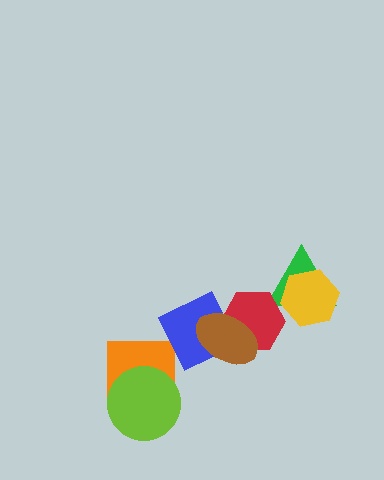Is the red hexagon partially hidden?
Yes, it is partially covered by another shape.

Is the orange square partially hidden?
Yes, it is partially covered by another shape.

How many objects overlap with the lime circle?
1 object overlaps with the lime circle.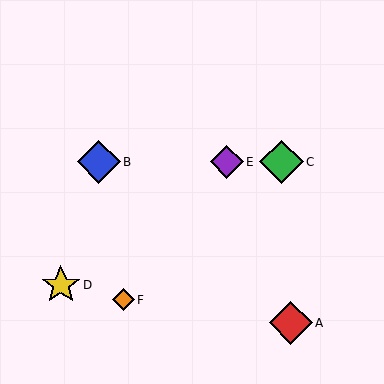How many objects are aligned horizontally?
3 objects (B, C, E) are aligned horizontally.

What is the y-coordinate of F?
Object F is at y≈300.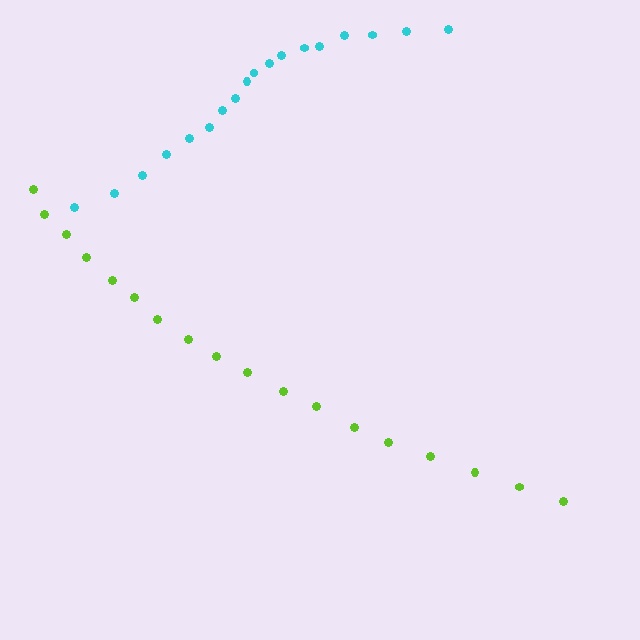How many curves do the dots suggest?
There are 2 distinct paths.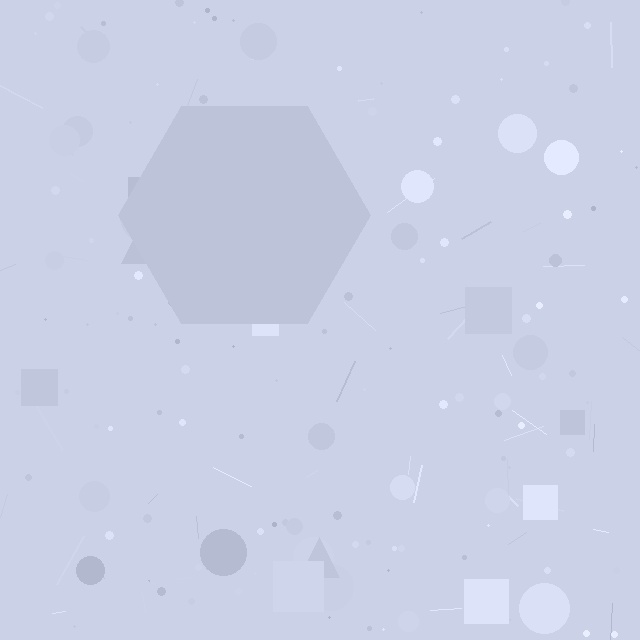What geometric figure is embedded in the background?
A hexagon is embedded in the background.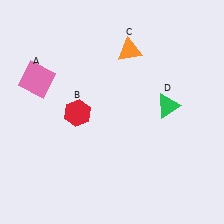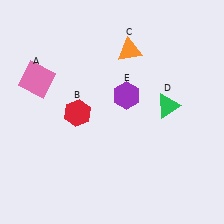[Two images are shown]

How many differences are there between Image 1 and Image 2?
There is 1 difference between the two images.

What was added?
A purple hexagon (E) was added in Image 2.